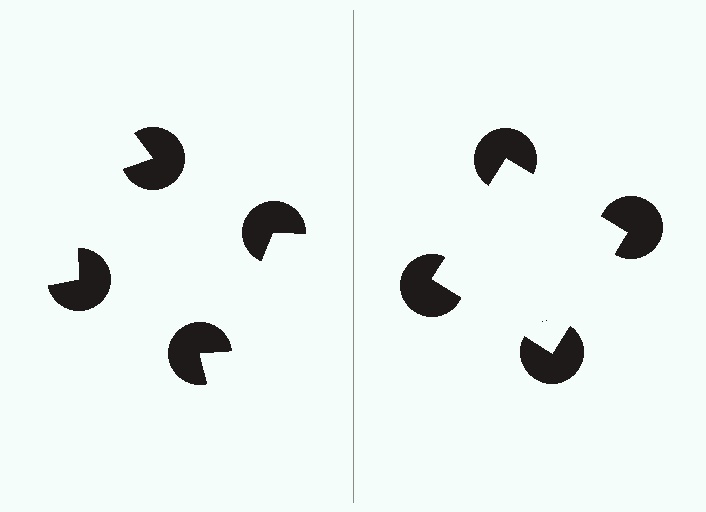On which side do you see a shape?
An illusory square appears on the right side. On the left side the wedge cuts are rotated, so no coherent shape forms.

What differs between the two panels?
The pac-man discs are positioned identically on both sides; only the wedge orientations differ. On the right they align to a square; on the left they are misaligned.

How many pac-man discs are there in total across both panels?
8 — 4 on each side.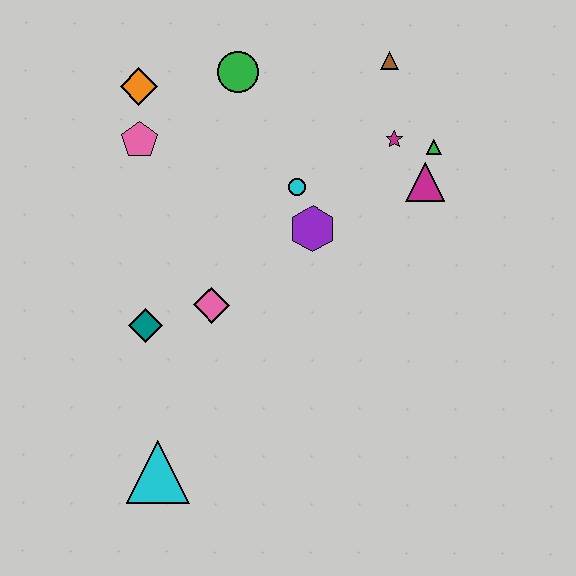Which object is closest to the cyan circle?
The purple hexagon is closest to the cyan circle.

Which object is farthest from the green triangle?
The cyan triangle is farthest from the green triangle.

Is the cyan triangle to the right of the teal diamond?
Yes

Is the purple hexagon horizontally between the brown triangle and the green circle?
Yes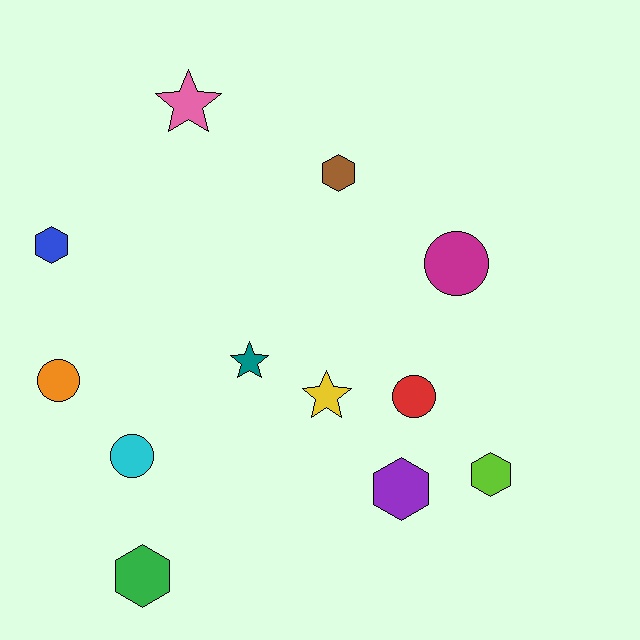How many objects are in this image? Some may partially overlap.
There are 12 objects.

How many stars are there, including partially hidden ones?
There are 3 stars.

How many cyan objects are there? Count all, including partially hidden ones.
There is 1 cyan object.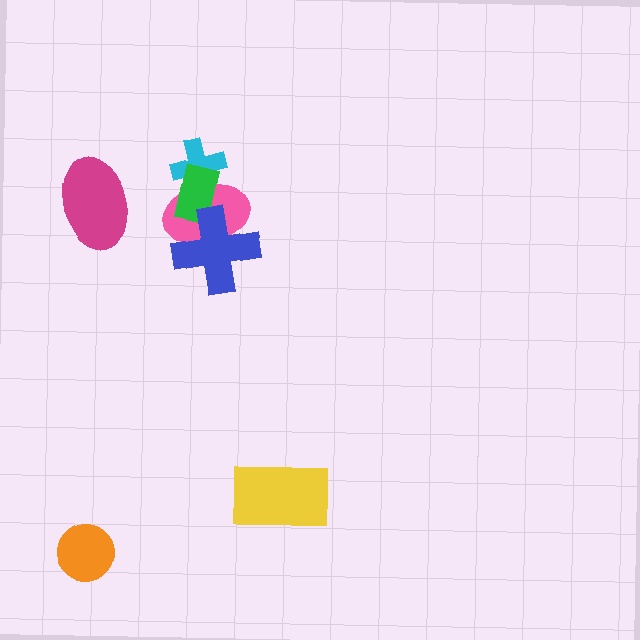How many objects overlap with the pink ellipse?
3 objects overlap with the pink ellipse.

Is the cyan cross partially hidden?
Yes, it is partially covered by another shape.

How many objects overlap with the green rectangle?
3 objects overlap with the green rectangle.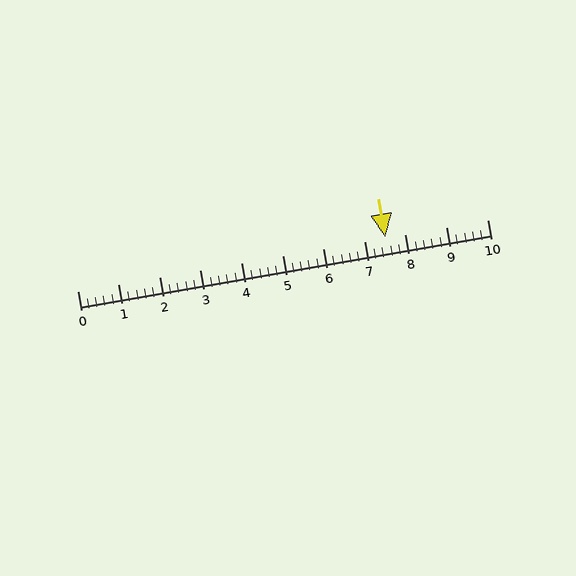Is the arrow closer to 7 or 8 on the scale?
The arrow is closer to 8.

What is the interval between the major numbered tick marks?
The major tick marks are spaced 1 units apart.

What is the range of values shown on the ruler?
The ruler shows values from 0 to 10.